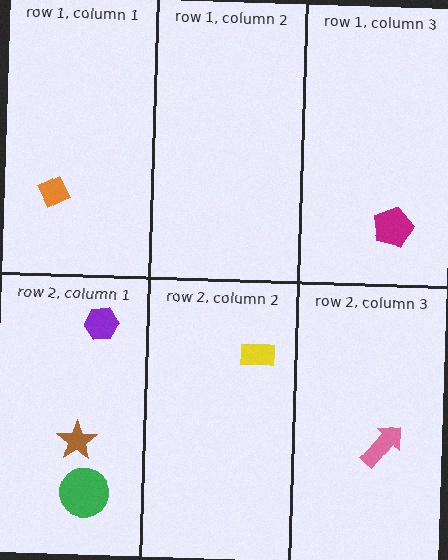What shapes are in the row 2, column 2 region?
The yellow rectangle.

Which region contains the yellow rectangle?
The row 2, column 2 region.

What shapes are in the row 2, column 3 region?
The pink arrow.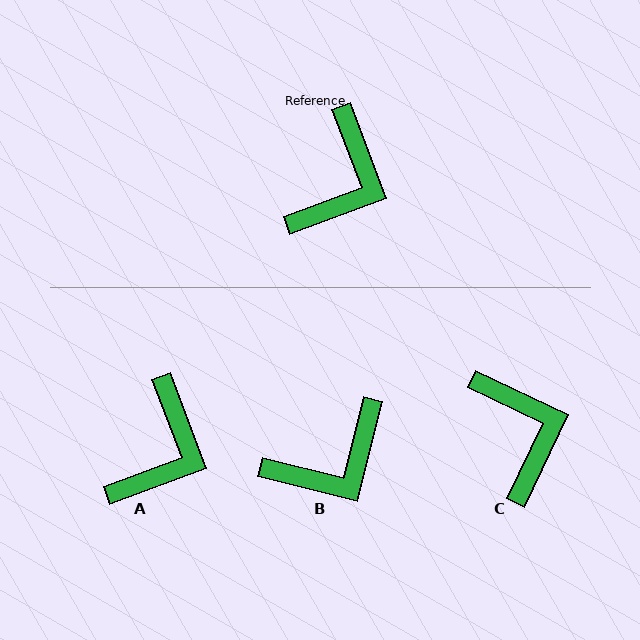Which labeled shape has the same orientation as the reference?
A.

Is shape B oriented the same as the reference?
No, it is off by about 34 degrees.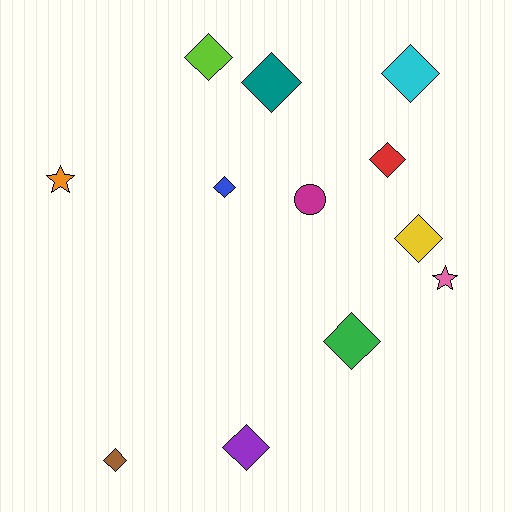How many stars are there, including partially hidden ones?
There are 2 stars.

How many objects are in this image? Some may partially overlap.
There are 12 objects.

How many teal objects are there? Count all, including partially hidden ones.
There is 1 teal object.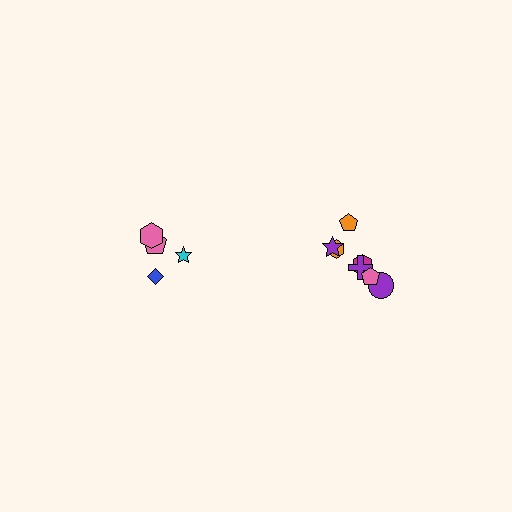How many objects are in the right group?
There are 7 objects.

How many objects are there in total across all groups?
There are 11 objects.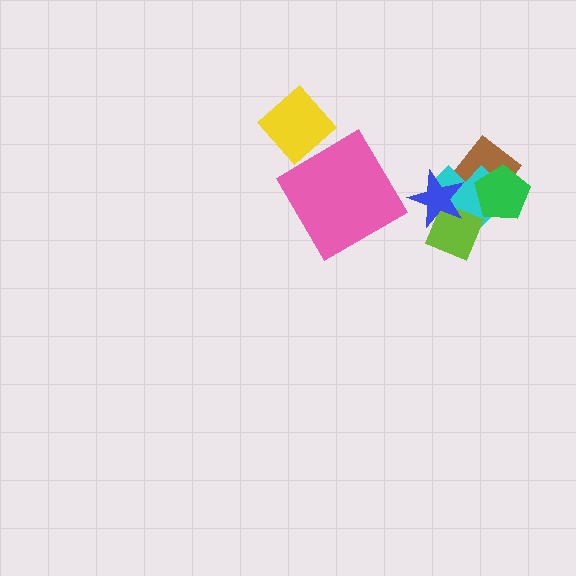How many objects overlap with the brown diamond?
3 objects overlap with the brown diamond.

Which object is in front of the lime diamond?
The blue star is in front of the lime diamond.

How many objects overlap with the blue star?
3 objects overlap with the blue star.